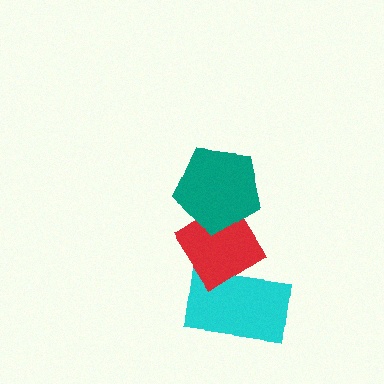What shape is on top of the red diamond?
The teal pentagon is on top of the red diamond.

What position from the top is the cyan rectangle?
The cyan rectangle is 3rd from the top.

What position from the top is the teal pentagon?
The teal pentagon is 1st from the top.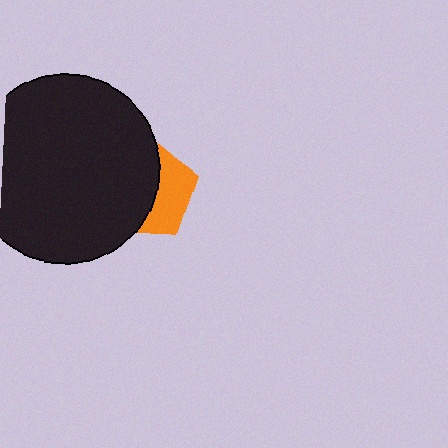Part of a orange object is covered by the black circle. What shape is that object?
It is a pentagon.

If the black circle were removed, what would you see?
You would see the complete orange pentagon.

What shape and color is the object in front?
The object in front is a black circle.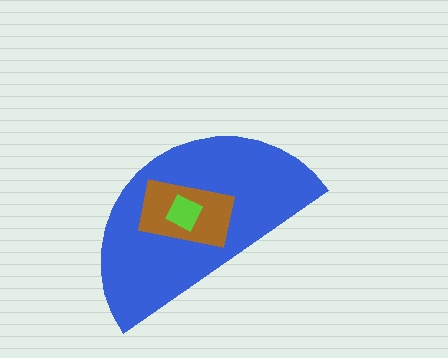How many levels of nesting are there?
3.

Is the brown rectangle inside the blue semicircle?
Yes.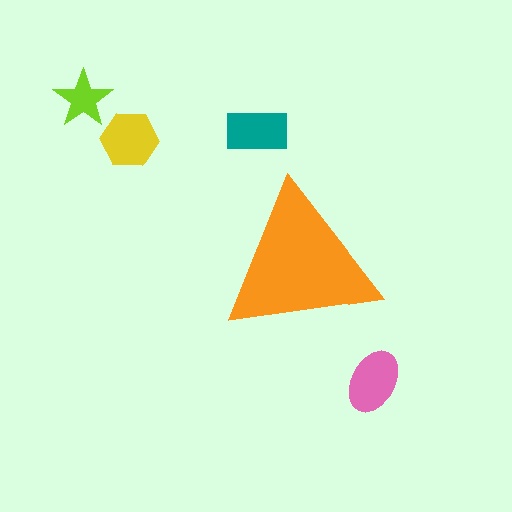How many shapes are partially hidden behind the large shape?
0 shapes are partially hidden.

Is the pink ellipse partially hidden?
No, the pink ellipse is fully visible.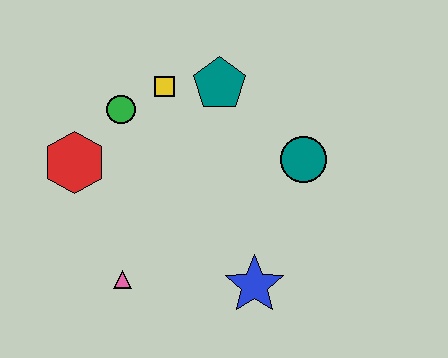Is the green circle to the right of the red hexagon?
Yes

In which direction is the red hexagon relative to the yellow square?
The red hexagon is to the left of the yellow square.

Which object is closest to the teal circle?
The teal pentagon is closest to the teal circle.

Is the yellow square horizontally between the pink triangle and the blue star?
Yes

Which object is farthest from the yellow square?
The blue star is farthest from the yellow square.